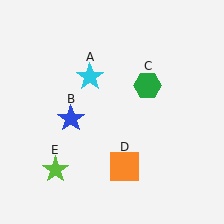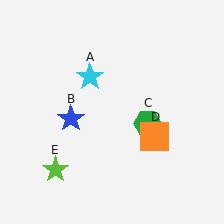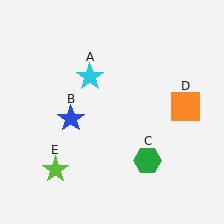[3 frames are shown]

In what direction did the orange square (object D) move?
The orange square (object D) moved up and to the right.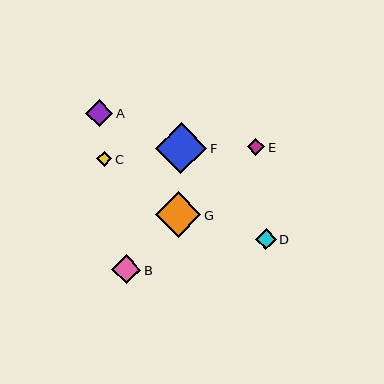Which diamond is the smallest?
Diamond C is the smallest with a size of approximately 15 pixels.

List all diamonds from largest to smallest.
From largest to smallest: F, G, B, A, D, E, C.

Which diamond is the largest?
Diamond F is the largest with a size of approximately 51 pixels.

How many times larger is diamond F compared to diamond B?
Diamond F is approximately 1.8 times the size of diamond B.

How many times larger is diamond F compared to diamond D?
Diamond F is approximately 2.5 times the size of diamond D.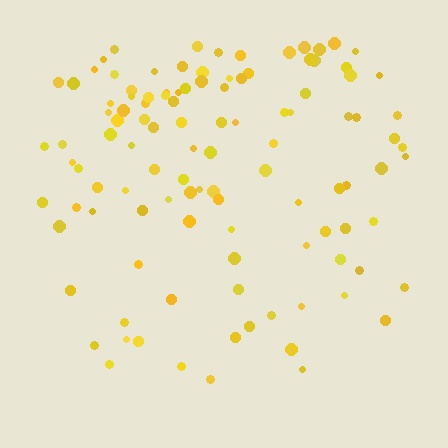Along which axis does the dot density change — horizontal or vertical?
Vertical.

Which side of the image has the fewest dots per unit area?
The bottom.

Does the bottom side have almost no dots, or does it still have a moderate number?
Still a moderate number, just noticeably fewer than the top.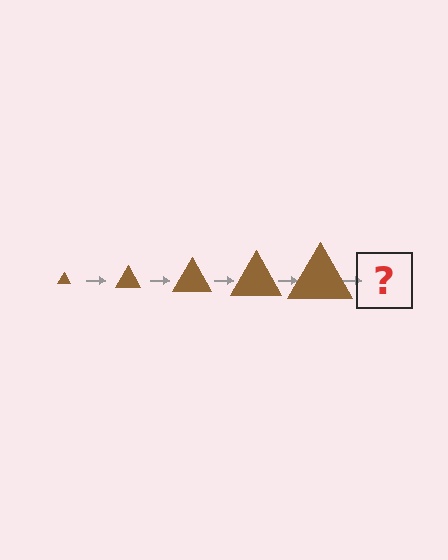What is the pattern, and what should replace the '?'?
The pattern is that the triangle gets progressively larger each step. The '?' should be a brown triangle, larger than the previous one.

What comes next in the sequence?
The next element should be a brown triangle, larger than the previous one.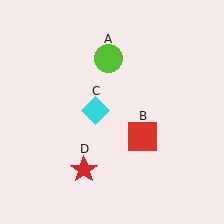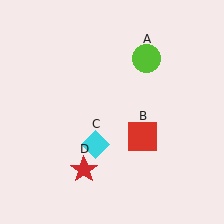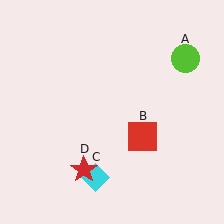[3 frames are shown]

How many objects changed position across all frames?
2 objects changed position: lime circle (object A), cyan diamond (object C).